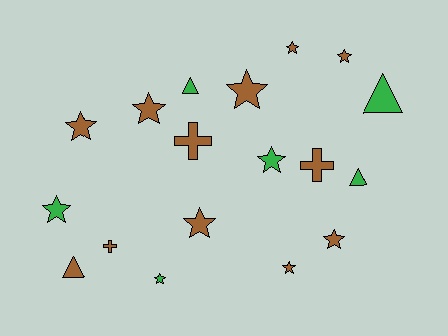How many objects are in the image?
There are 18 objects.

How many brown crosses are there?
There are 3 brown crosses.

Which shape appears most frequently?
Star, with 11 objects.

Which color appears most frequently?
Brown, with 12 objects.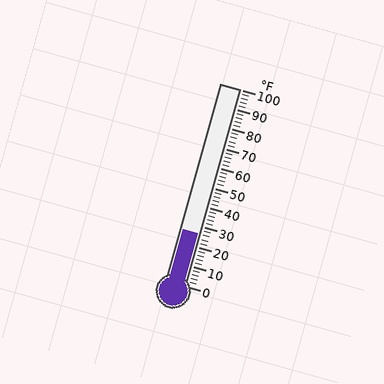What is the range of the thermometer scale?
The thermometer scale ranges from 0°F to 100°F.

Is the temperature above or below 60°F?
The temperature is below 60°F.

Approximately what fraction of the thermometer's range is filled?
The thermometer is filled to approximately 25% of its range.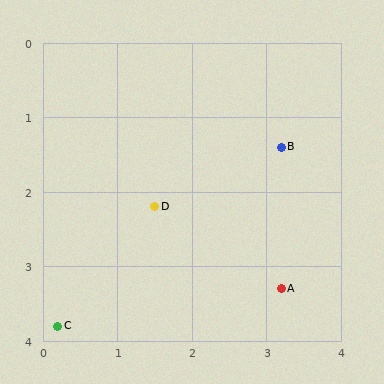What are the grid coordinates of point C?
Point C is at approximately (0.2, 3.8).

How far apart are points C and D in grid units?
Points C and D are about 2.1 grid units apart.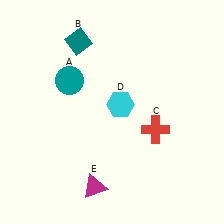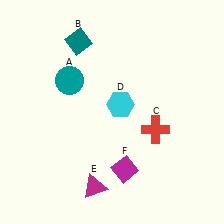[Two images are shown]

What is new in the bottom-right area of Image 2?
A magenta diamond (F) was added in the bottom-right area of Image 2.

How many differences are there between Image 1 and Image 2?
There is 1 difference between the two images.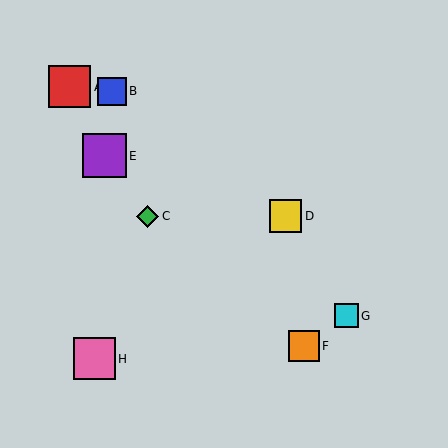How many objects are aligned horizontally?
2 objects (C, D) are aligned horizontally.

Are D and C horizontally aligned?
Yes, both are at y≈216.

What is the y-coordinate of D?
Object D is at y≈216.